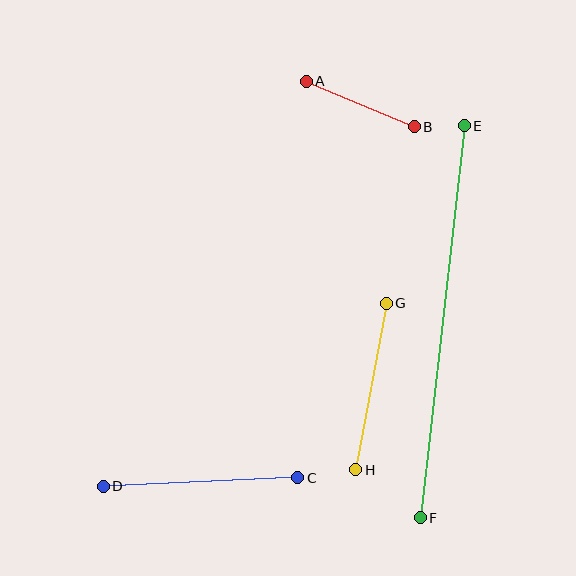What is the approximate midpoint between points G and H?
The midpoint is at approximately (371, 387) pixels.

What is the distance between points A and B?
The distance is approximately 117 pixels.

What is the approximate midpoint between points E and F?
The midpoint is at approximately (442, 322) pixels.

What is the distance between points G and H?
The distance is approximately 169 pixels.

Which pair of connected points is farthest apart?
Points E and F are farthest apart.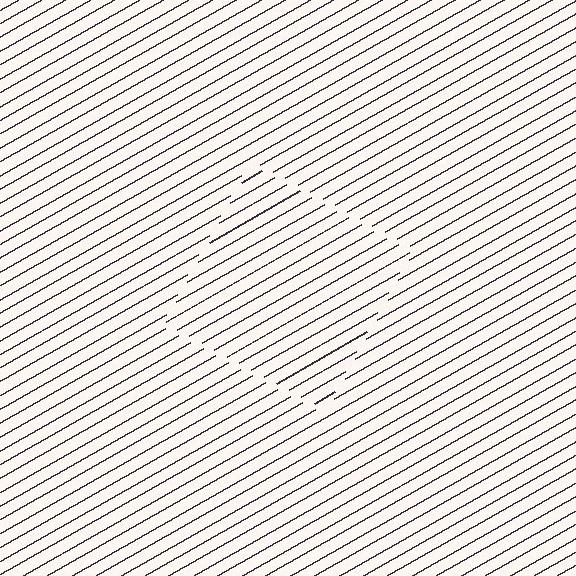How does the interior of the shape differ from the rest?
The interior of the shape contains the same grating, shifted by half a period — the contour is defined by the phase discontinuity where line-ends from the inner and outer gratings abut.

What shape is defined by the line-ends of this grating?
An illusory square. The interior of the shape contains the same grating, shifted by half a period — the contour is defined by the phase discontinuity where line-ends from the inner and outer gratings abut.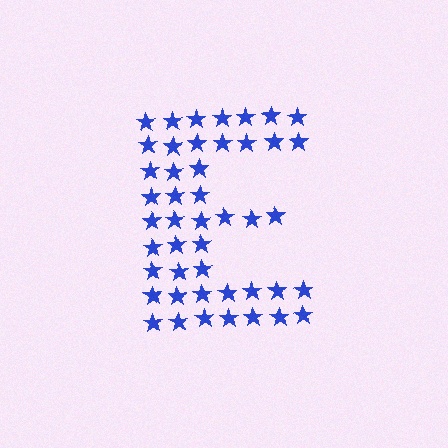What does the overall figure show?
The overall figure shows the letter E.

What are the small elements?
The small elements are stars.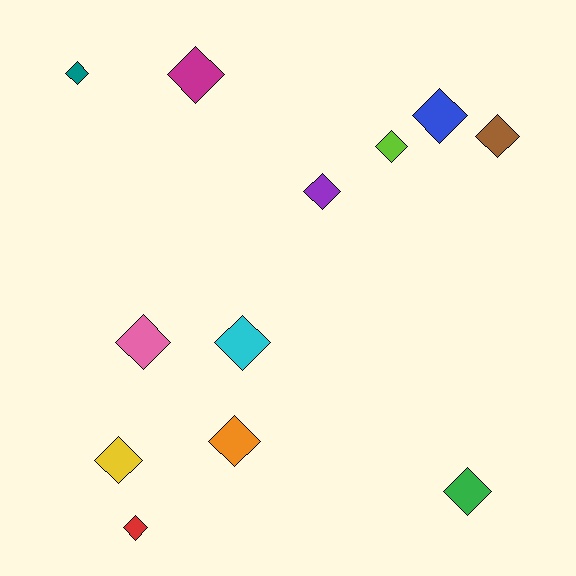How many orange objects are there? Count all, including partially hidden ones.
There is 1 orange object.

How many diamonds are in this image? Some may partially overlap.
There are 12 diamonds.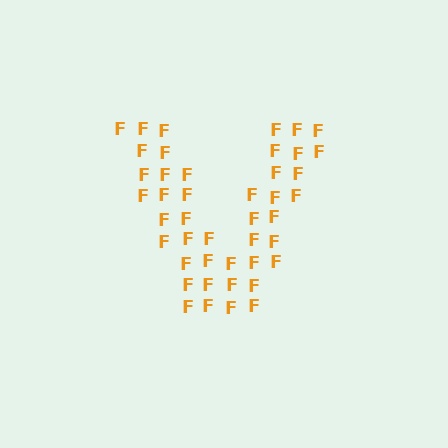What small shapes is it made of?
It is made of small letter F's.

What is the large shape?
The large shape is the letter V.